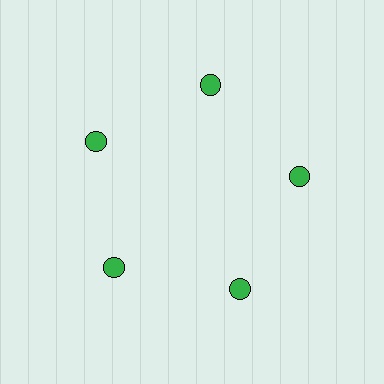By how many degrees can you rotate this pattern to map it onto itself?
The pattern maps onto itself every 72 degrees of rotation.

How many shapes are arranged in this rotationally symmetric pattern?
There are 5 shapes, arranged in 5 groups of 1.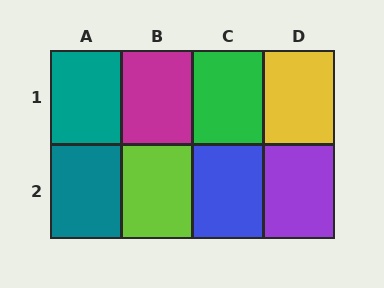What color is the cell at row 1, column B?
Magenta.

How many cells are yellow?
1 cell is yellow.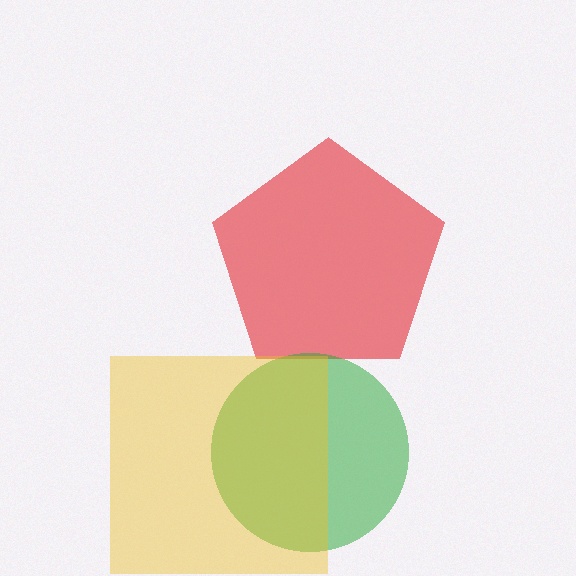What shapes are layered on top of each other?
The layered shapes are: a red pentagon, a green circle, a yellow square.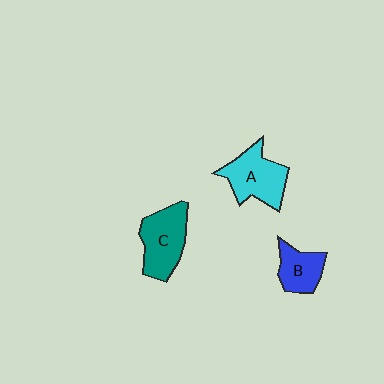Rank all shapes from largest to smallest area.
From largest to smallest: C (teal), A (cyan), B (blue).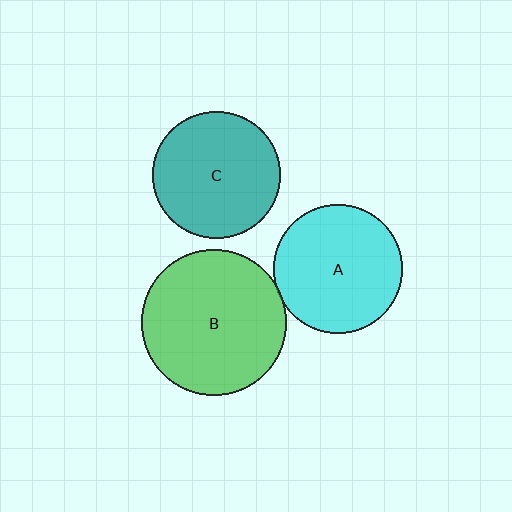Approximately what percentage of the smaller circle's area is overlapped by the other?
Approximately 5%.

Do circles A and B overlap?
Yes.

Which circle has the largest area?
Circle B (green).